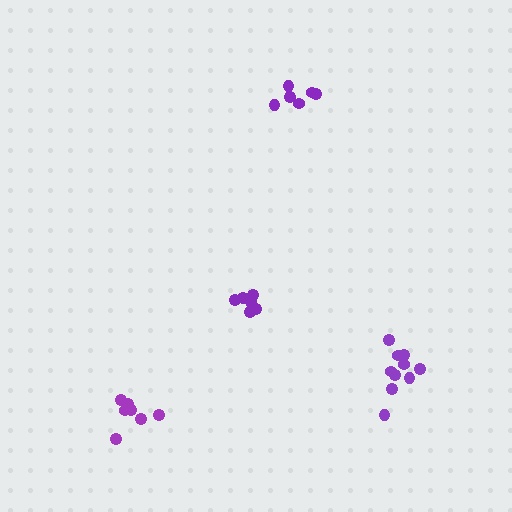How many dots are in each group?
Group 1: 6 dots, Group 2: 7 dots, Group 3: 6 dots, Group 4: 10 dots (29 total).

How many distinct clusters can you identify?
There are 4 distinct clusters.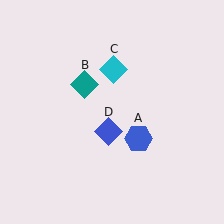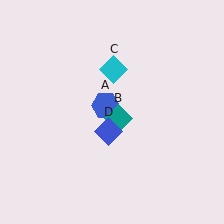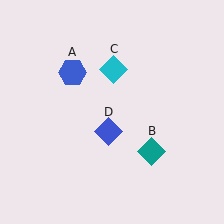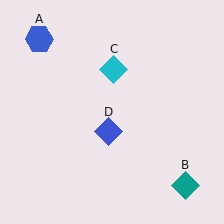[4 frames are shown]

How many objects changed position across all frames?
2 objects changed position: blue hexagon (object A), teal diamond (object B).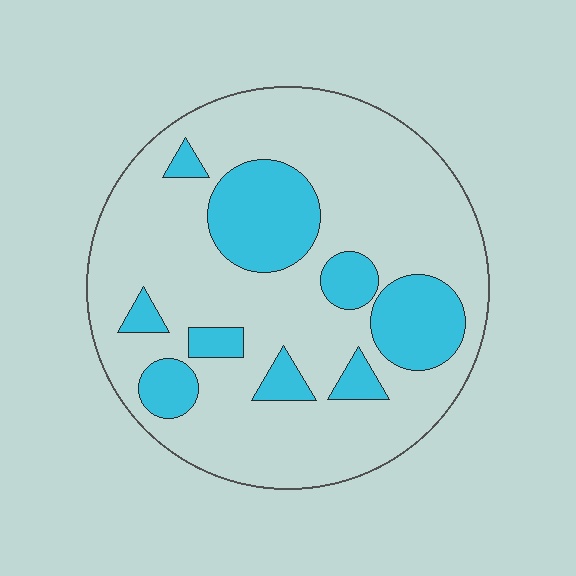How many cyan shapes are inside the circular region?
9.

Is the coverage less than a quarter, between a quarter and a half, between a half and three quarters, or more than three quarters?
Less than a quarter.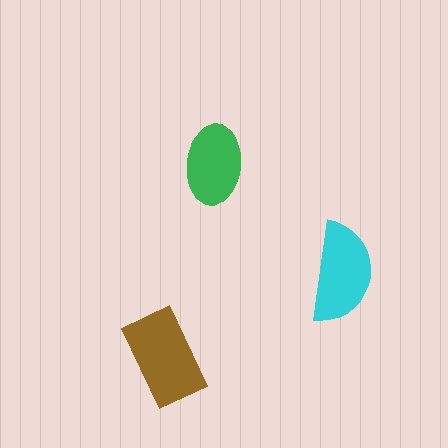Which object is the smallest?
The green ellipse.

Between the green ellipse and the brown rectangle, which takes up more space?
The brown rectangle.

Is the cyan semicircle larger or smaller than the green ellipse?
Larger.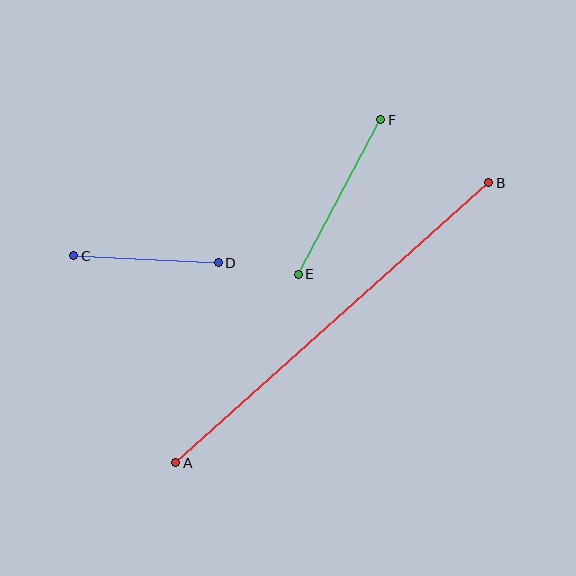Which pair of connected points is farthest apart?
Points A and B are farthest apart.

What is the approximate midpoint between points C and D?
The midpoint is at approximately (146, 259) pixels.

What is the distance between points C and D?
The distance is approximately 144 pixels.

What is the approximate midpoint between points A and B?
The midpoint is at approximately (332, 323) pixels.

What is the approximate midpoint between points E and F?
The midpoint is at approximately (340, 197) pixels.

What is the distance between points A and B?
The distance is approximately 420 pixels.